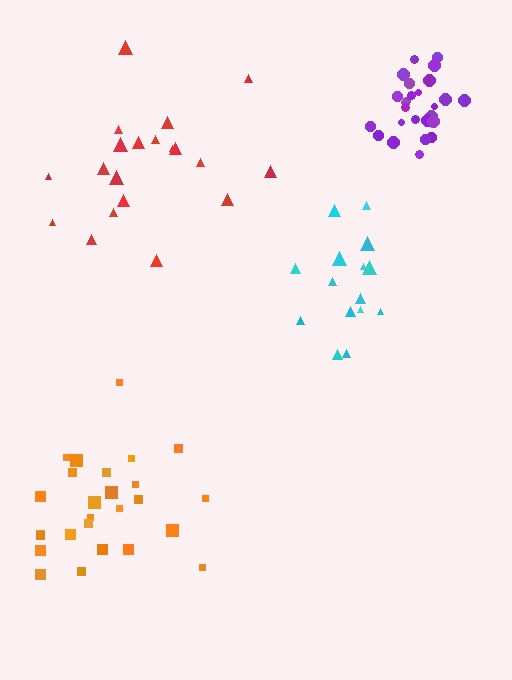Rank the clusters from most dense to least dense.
purple, cyan, orange, red.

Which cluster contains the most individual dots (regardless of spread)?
Purple (28).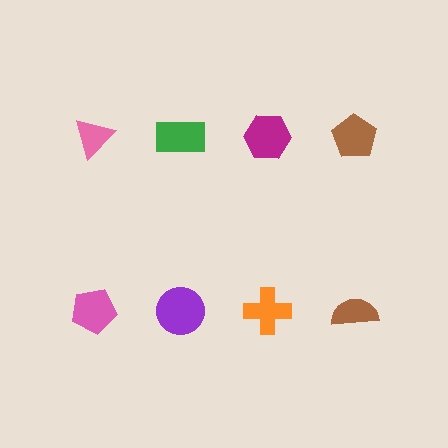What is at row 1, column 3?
A magenta hexagon.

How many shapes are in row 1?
4 shapes.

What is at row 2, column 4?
A brown semicircle.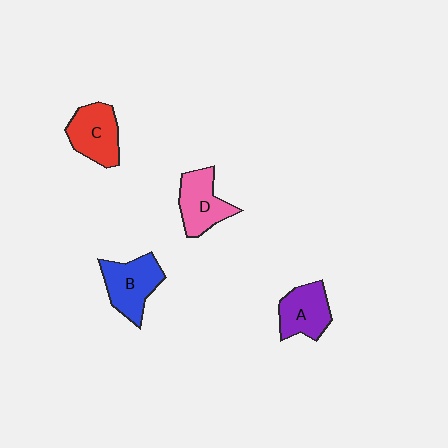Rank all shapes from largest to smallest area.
From largest to smallest: B (blue), C (red), D (pink), A (purple).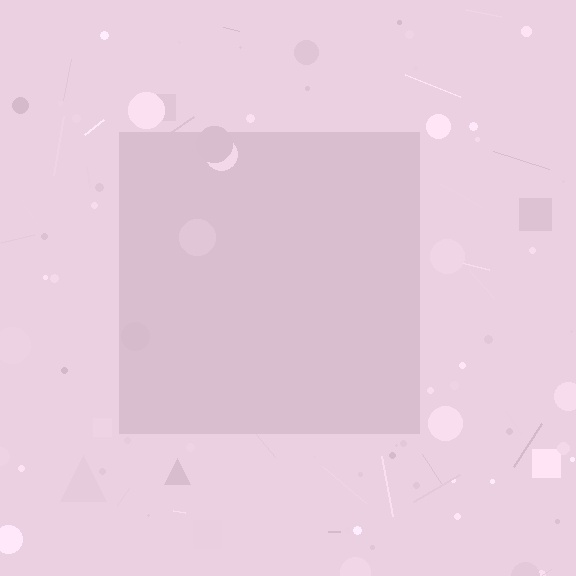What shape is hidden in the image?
A square is hidden in the image.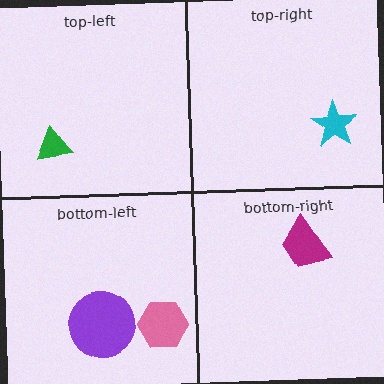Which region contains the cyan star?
The top-right region.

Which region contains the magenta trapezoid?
The bottom-right region.